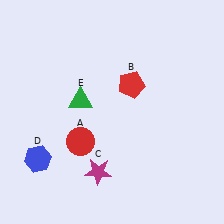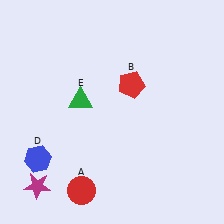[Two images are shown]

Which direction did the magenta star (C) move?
The magenta star (C) moved left.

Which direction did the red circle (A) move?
The red circle (A) moved down.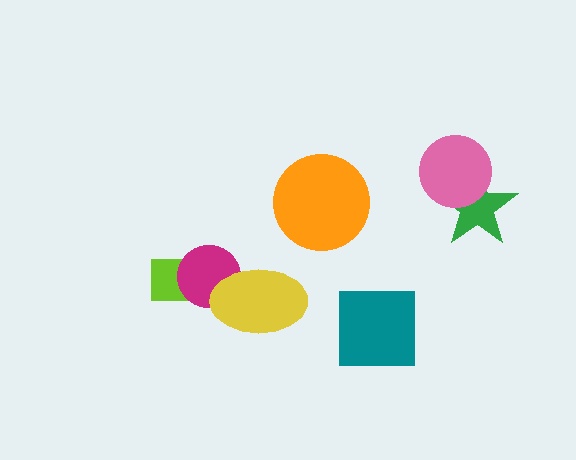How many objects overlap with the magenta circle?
2 objects overlap with the magenta circle.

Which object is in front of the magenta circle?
The yellow ellipse is in front of the magenta circle.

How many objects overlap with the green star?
1 object overlaps with the green star.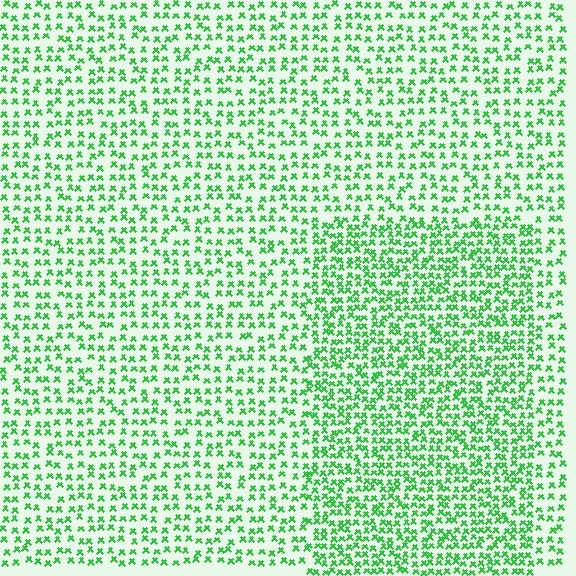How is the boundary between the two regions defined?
The boundary is defined by a change in element density (approximately 1.7x ratio). All elements are the same color, size, and shape.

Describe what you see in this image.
The image contains small green elements arranged at two different densities. A rectangle-shaped region is visible where the elements are more densely packed than the surrounding area.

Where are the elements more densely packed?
The elements are more densely packed inside the rectangle boundary.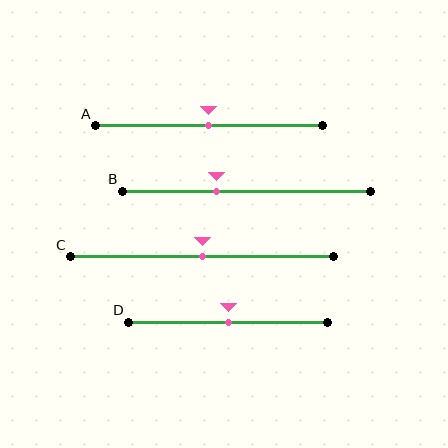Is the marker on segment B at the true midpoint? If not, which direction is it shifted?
No, the marker on segment B is shifted to the left by about 12% of the segment length.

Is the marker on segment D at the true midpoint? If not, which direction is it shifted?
Yes, the marker on segment D is at the true midpoint.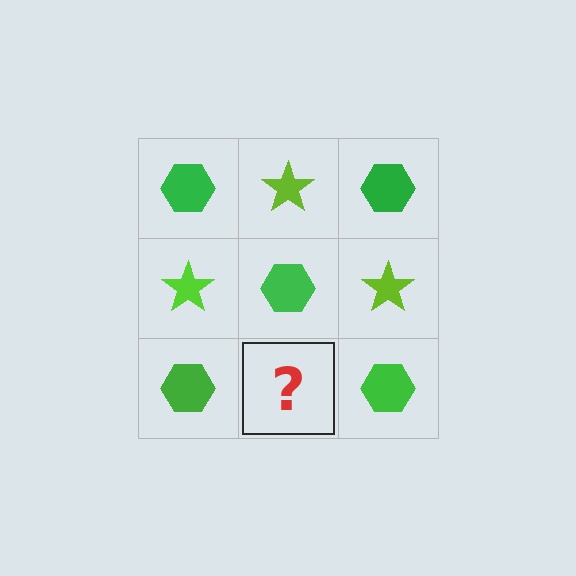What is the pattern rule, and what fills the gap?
The rule is that it alternates green hexagon and lime star in a checkerboard pattern. The gap should be filled with a lime star.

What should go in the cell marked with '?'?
The missing cell should contain a lime star.